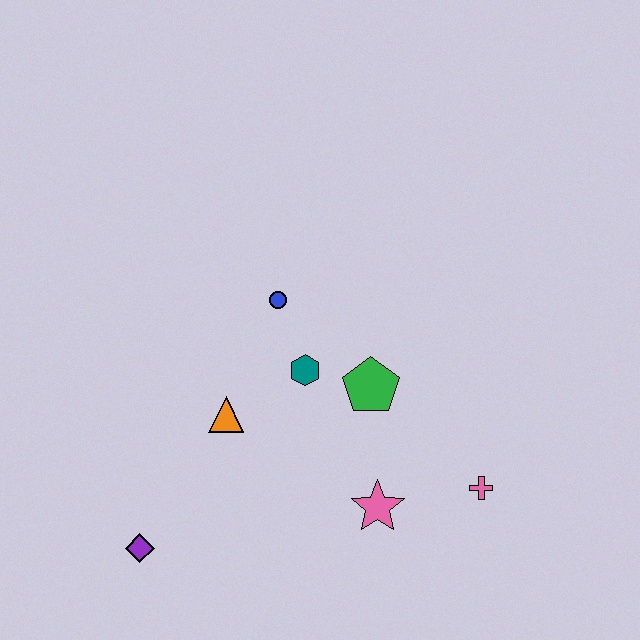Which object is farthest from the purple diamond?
The pink cross is farthest from the purple diamond.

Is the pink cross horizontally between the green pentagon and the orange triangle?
No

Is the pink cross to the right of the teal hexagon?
Yes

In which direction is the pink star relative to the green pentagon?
The pink star is below the green pentagon.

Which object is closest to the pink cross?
The pink star is closest to the pink cross.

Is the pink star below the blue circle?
Yes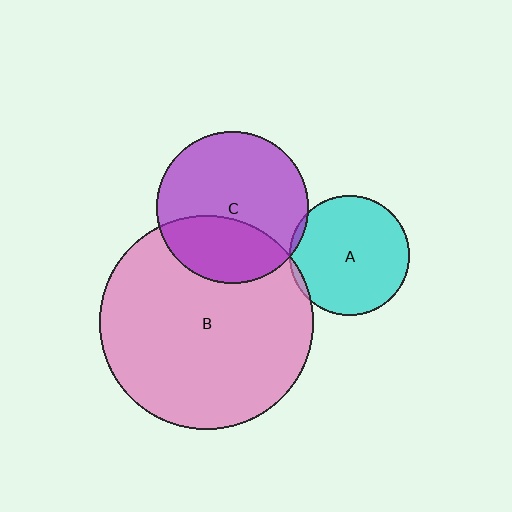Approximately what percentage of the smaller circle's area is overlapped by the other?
Approximately 5%.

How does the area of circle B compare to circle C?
Approximately 2.0 times.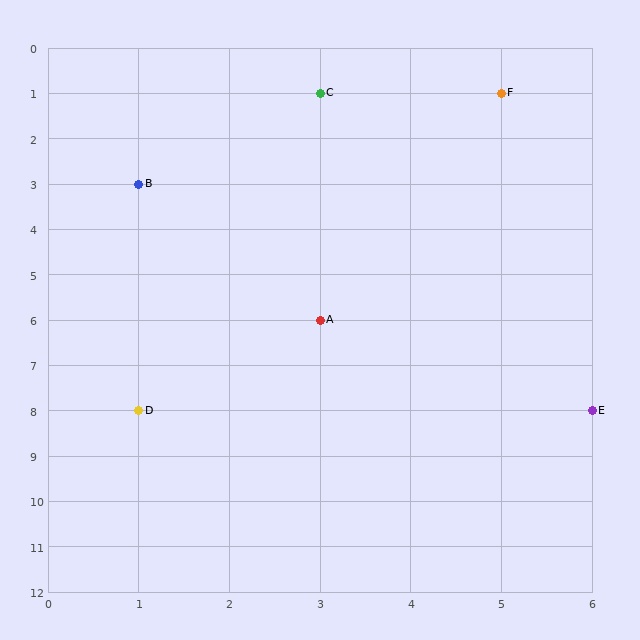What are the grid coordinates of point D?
Point D is at grid coordinates (1, 8).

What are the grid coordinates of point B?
Point B is at grid coordinates (1, 3).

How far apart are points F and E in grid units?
Points F and E are 1 column and 7 rows apart (about 7.1 grid units diagonally).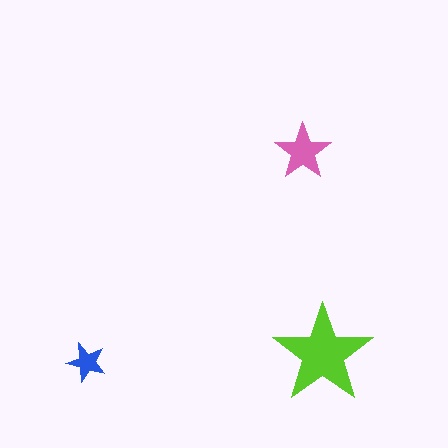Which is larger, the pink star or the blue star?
The pink one.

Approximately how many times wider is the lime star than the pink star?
About 2 times wider.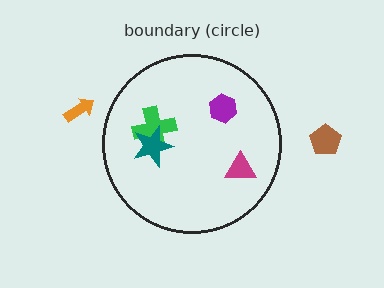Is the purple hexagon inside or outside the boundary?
Inside.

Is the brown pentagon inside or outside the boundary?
Outside.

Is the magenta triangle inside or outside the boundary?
Inside.